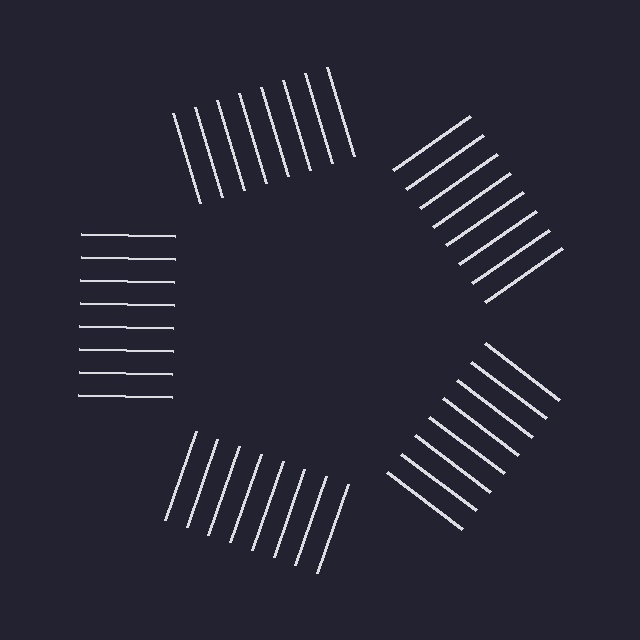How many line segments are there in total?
40 — 8 along each of the 5 edges.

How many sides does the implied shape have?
5 sides — the line-ends trace a pentagon.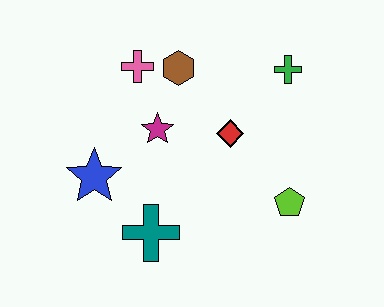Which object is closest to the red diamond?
The magenta star is closest to the red diamond.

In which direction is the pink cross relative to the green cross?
The pink cross is to the left of the green cross.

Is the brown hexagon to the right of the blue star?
Yes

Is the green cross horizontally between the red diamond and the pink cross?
No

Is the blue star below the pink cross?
Yes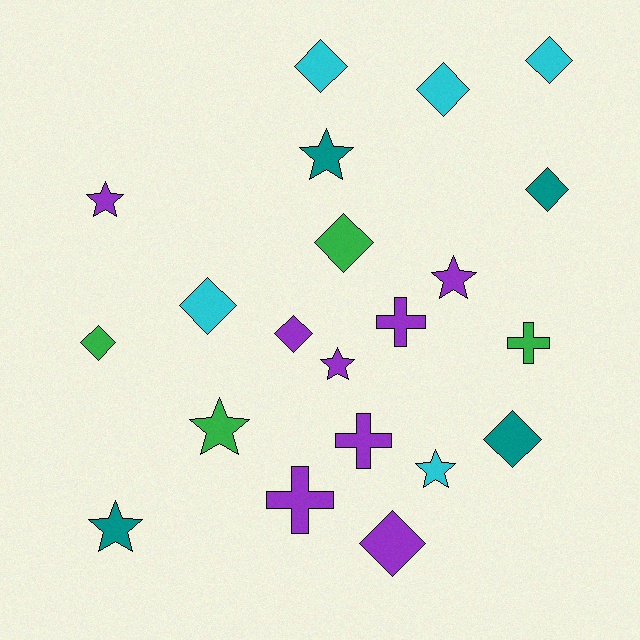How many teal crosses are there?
There are no teal crosses.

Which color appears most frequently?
Purple, with 8 objects.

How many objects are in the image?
There are 21 objects.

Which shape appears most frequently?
Diamond, with 10 objects.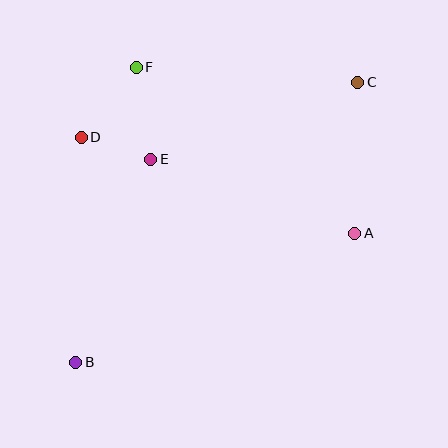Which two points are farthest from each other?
Points B and C are farthest from each other.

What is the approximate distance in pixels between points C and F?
The distance between C and F is approximately 222 pixels.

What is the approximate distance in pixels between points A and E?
The distance between A and E is approximately 217 pixels.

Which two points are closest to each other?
Points D and E are closest to each other.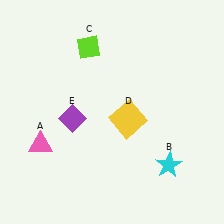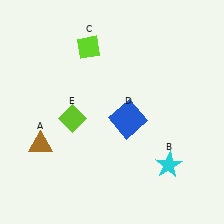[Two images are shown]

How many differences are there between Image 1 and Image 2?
There are 3 differences between the two images.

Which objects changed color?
A changed from pink to brown. D changed from yellow to blue. E changed from purple to lime.